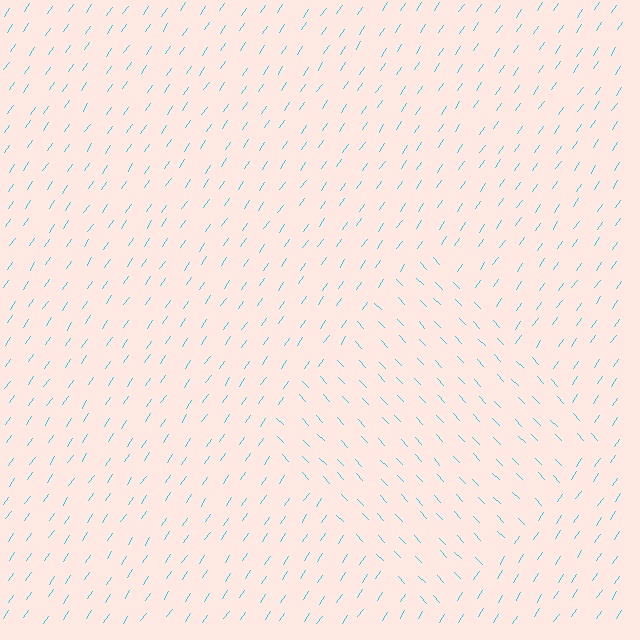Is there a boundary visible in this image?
Yes, there is a texture boundary formed by a change in line orientation.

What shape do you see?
I see a diamond.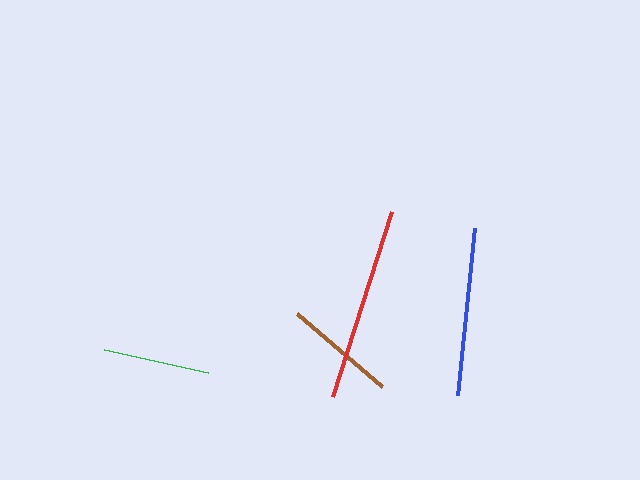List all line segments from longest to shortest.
From longest to shortest: red, blue, brown, green.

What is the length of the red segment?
The red segment is approximately 194 pixels long.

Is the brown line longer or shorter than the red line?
The red line is longer than the brown line.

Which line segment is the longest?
The red line is the longest at approximately 194 pixels.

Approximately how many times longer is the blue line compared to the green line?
The blue line is approximately 1.6 times the length of the green line.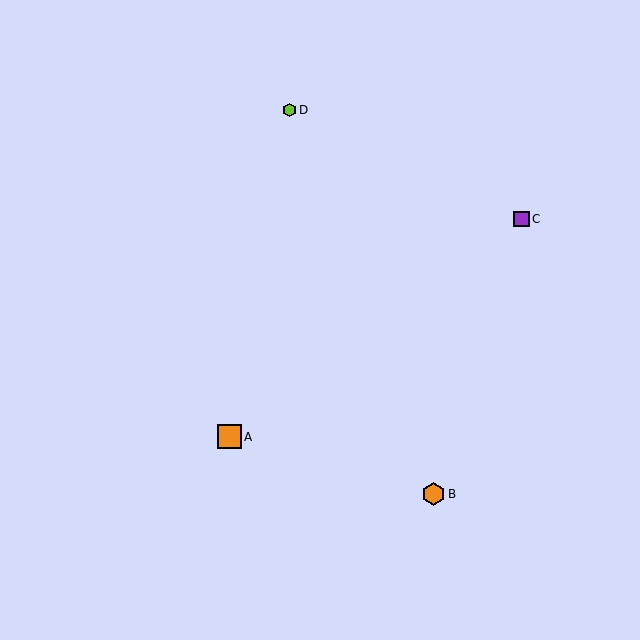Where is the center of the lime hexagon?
The center of the lime hexagon is at (289, 110).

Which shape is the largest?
The orange square (labeled A) is the largest.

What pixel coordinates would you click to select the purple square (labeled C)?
Click at (521, 219) to select the purple square C.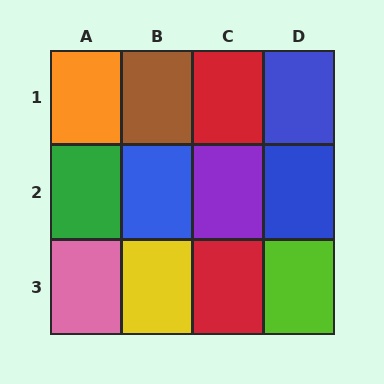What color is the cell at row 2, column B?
Blue.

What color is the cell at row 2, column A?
Green.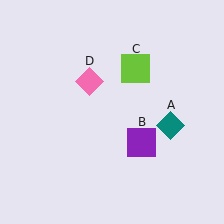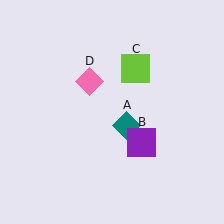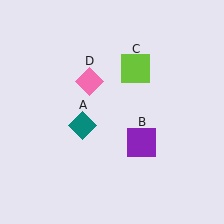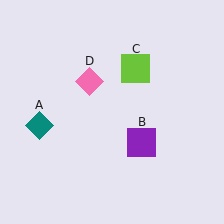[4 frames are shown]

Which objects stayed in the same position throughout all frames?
Purple square (object B) and lime square (object C) and pink diamond (object D) remained stationary.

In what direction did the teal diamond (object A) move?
The teal diamond (object A) moved left.